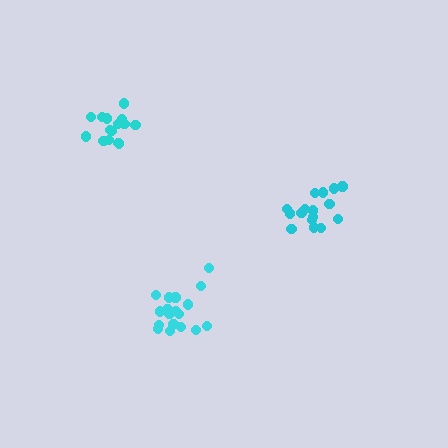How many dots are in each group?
Group 1: 16 dots, Group 2: 18 dots, Group 3: 15 dots (49 total).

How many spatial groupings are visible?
There are 3 spatial groupings.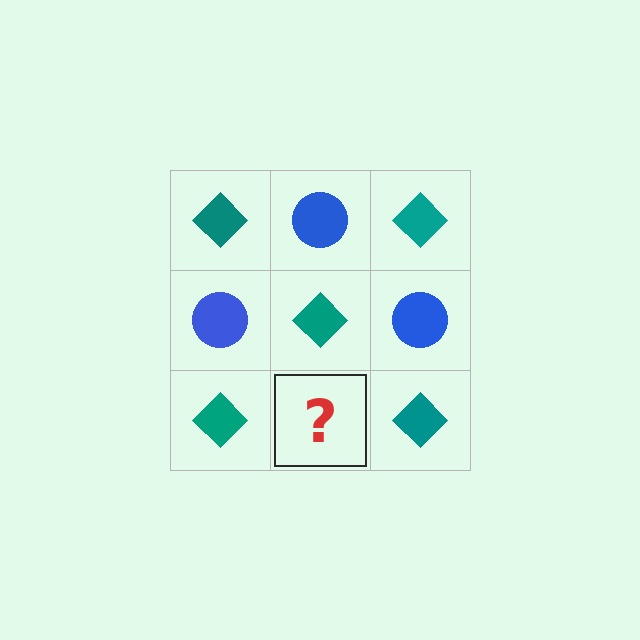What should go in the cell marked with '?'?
The missing cell should contain a blue circle.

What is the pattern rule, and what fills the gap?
The rule is that it alternates teal diamond and blue circle in a checkerboard pattern. The gap should be filled with a blue circle.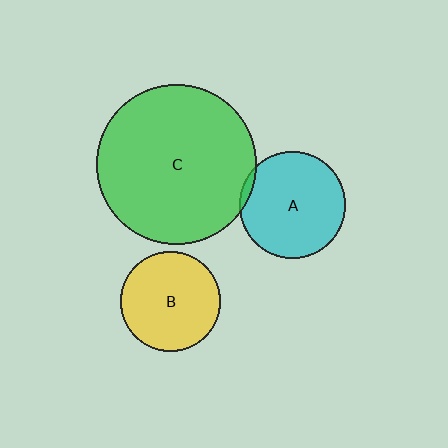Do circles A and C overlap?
Yes.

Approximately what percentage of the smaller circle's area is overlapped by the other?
Approximately 5%.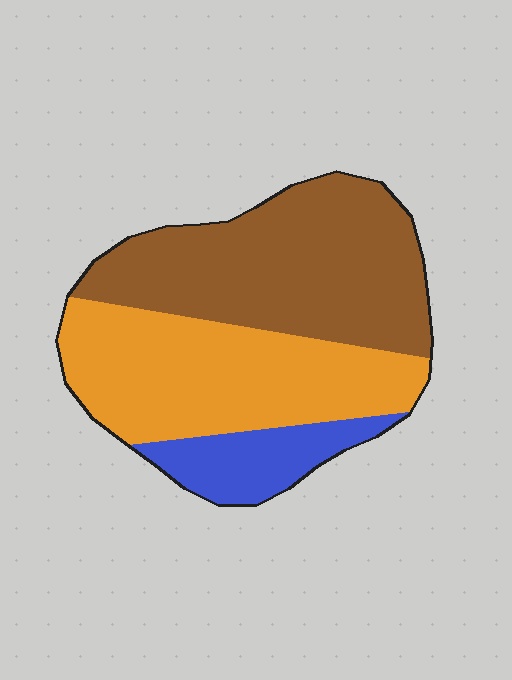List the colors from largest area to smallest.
From largest to smallest: brown, orange, blue.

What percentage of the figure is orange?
Orange takes up between a quarter and a half of the figure.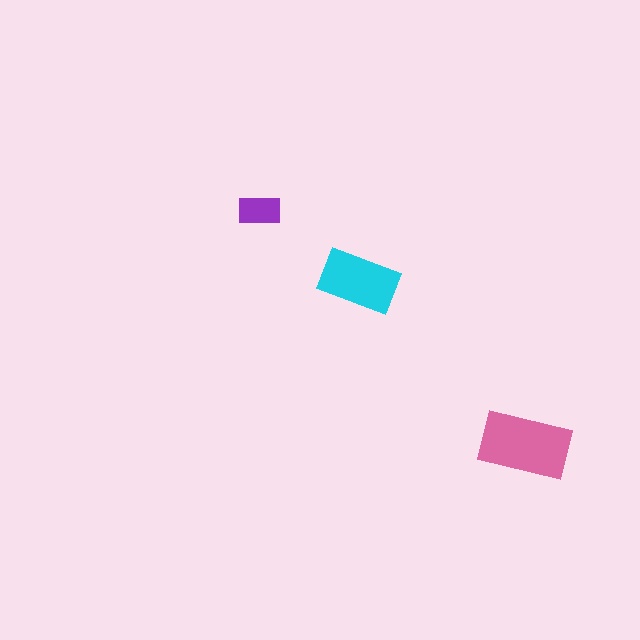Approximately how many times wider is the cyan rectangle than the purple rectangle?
About 2 times wider.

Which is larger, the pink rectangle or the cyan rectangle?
The pink one.